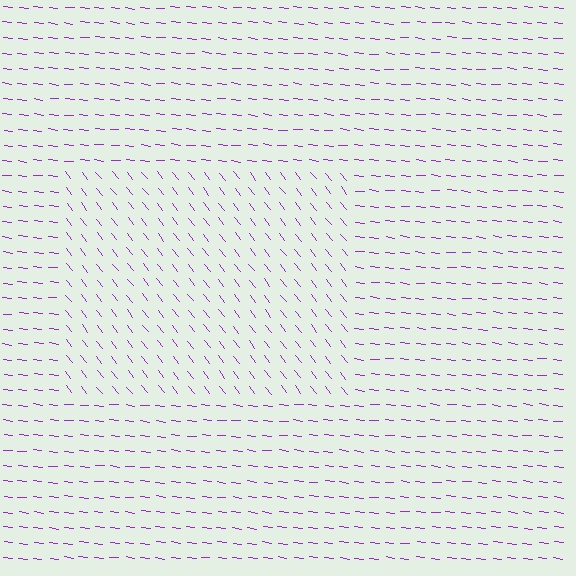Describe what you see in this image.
The image is filled with small purple line segments. A rectangle region in the image has lines oriented differently from the surrounding lines, creating a visible texture boundary.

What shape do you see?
I see a rectangle.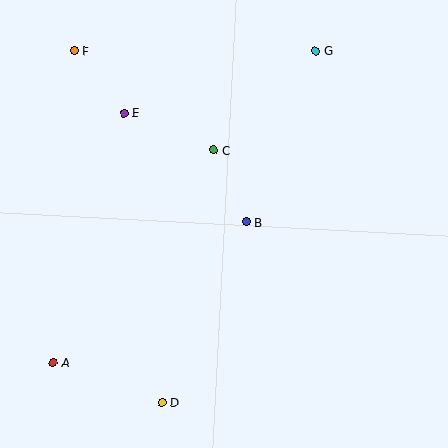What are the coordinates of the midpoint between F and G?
The midpoint between F and G is at (195, 51).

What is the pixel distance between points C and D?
The distance between C and D is 258 pixels.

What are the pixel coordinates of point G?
Point G is at (316, 51).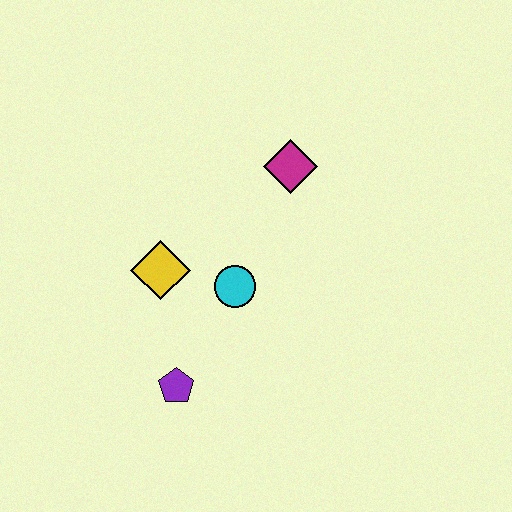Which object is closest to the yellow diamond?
The cyan circle is closest to the yellow diamond.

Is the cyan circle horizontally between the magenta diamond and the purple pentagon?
Yes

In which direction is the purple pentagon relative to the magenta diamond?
The purple pentagon is below the magenta diamond.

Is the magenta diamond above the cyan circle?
Yes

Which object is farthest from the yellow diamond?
The magenta diamond is farthest from the yellow diamond.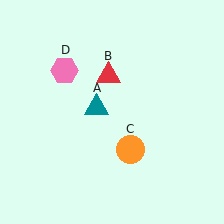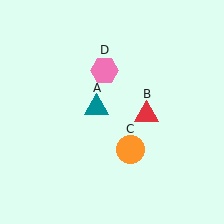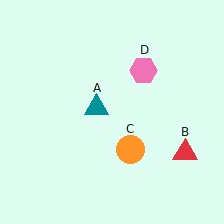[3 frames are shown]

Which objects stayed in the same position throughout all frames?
Teal triangle (object A) and orange circle (object C) remained stationary.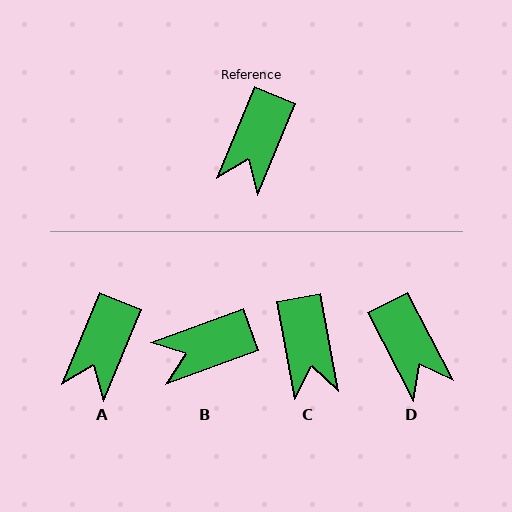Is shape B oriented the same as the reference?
No, it is off by about 47 degrees.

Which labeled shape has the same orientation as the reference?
A.